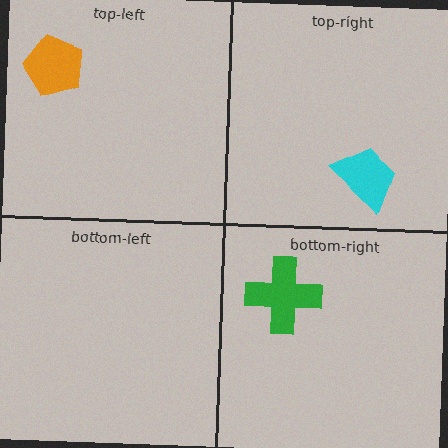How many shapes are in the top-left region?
1.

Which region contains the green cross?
The bottom-right region.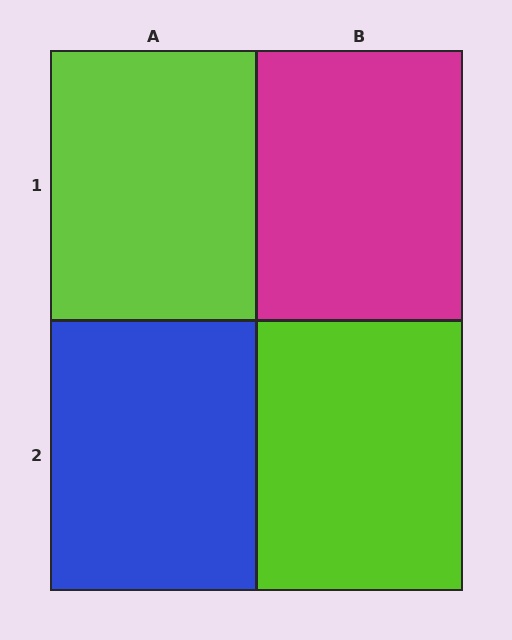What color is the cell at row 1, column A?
Lime.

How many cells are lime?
2 cells are lime.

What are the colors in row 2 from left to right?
Blue, lime.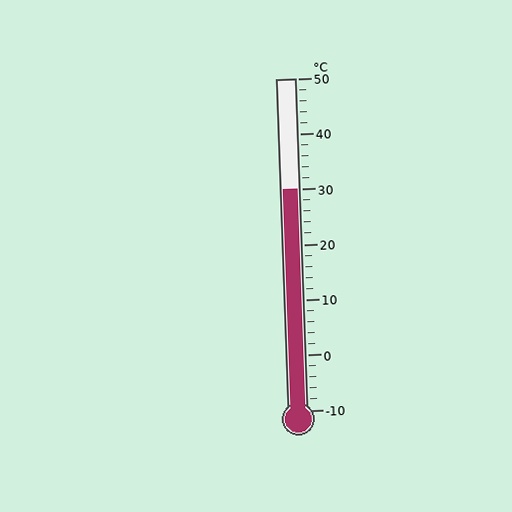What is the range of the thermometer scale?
The thermometer scale ranges from -10°C to 50°C.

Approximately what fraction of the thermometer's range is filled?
The thermometer is filled to approximately 65% of its range.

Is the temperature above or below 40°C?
The temperature is below 40°C.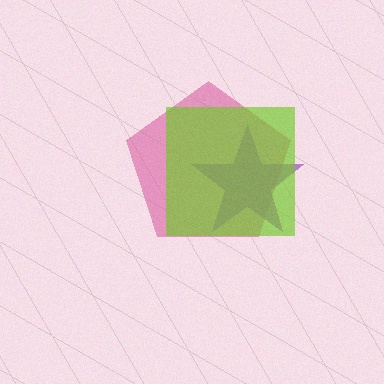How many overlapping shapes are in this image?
There are 3 overlapping shapes in the image.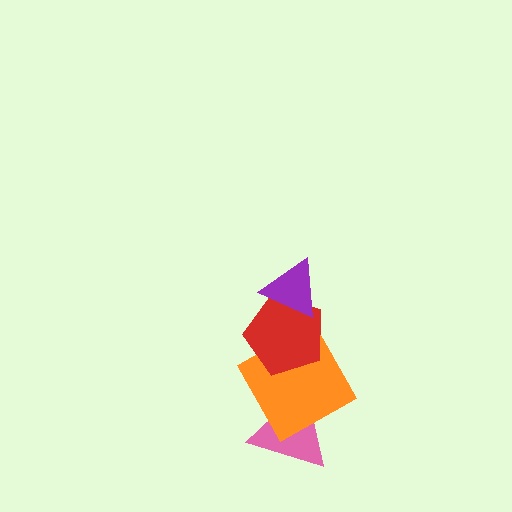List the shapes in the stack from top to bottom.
From top to bottom: the purple triangle, the red pentagon, the orange square, the pink triangle.